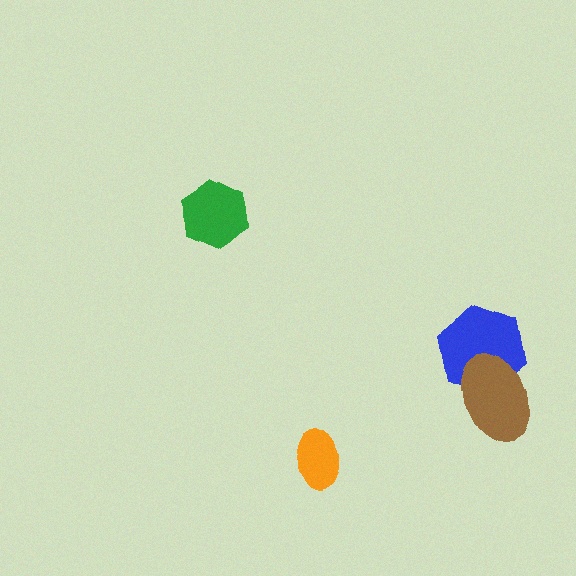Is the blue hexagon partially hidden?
Yes, it is partially covered by another shape.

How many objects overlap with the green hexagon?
0 objects overlap with the green hexagon.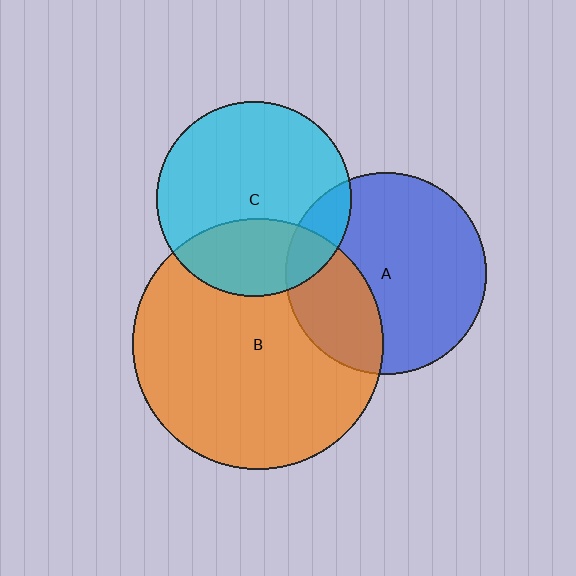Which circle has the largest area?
Circle B (orange).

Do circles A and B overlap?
Yes.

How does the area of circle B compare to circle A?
Approximately 1.6 times.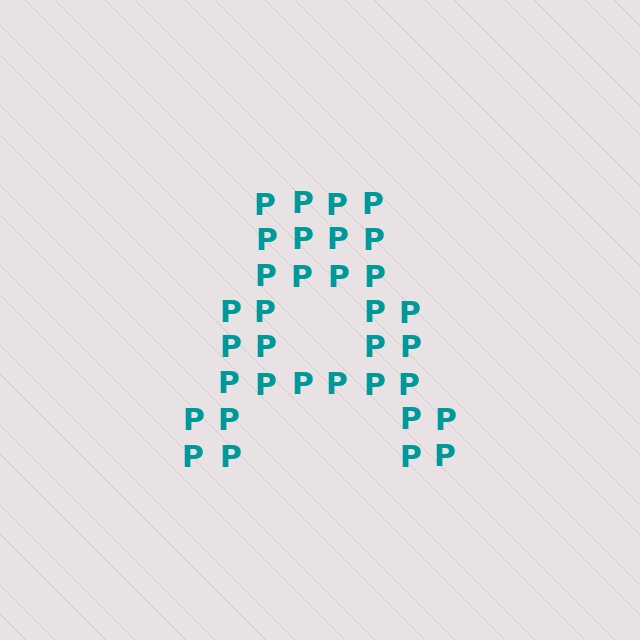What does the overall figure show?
The overall figure shows the letter A.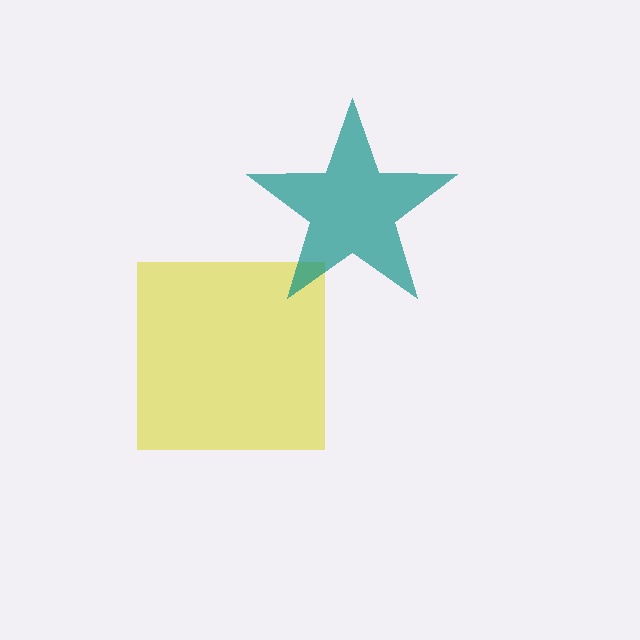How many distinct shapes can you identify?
There are 2 distinct shapes: a yellow square, a teal star.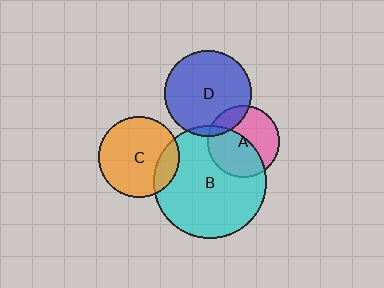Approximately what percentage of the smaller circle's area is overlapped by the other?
Approximately 15%.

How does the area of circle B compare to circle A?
Approximately 2.5 times.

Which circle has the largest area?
Circle B (cyan).